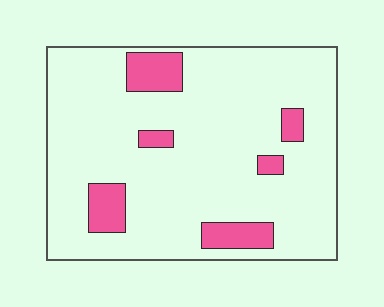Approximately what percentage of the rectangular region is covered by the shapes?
Approximately 15%.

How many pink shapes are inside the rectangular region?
6.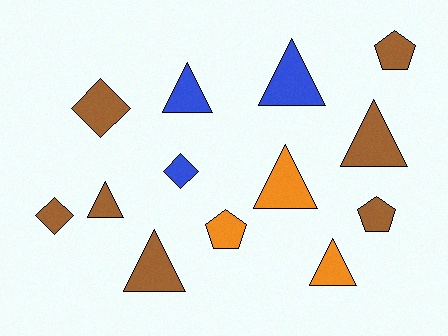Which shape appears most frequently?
Triangle, with 7 objects.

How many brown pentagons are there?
There are 2 brown pentagons.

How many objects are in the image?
There are 13 objects.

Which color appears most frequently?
Brown, with 7 objects.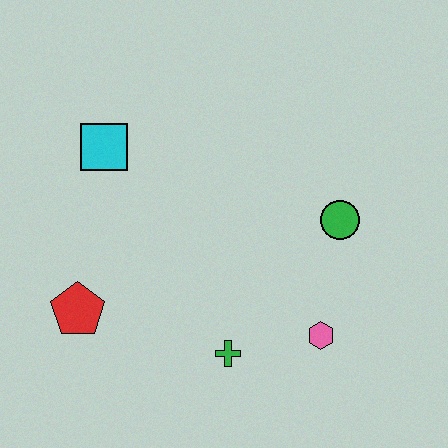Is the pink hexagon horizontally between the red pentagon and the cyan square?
No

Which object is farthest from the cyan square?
The pink hexagon is farthest from the cyan square.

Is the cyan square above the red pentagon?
Yes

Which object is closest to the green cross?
The pink hexagon is closest to the green cross.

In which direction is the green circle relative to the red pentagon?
The green circle is to the right of the red pentagon.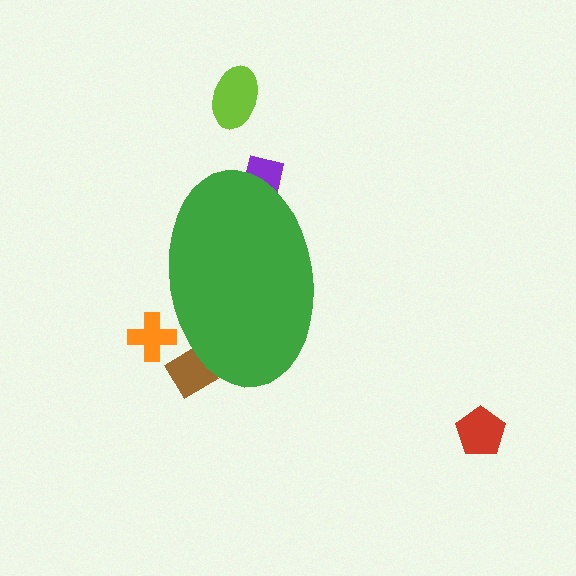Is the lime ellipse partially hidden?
No, the lime ellipse is fully visible.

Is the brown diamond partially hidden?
Yes, the brown diamond is partially hidden behind the green ellipse.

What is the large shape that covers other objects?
A green ellipse.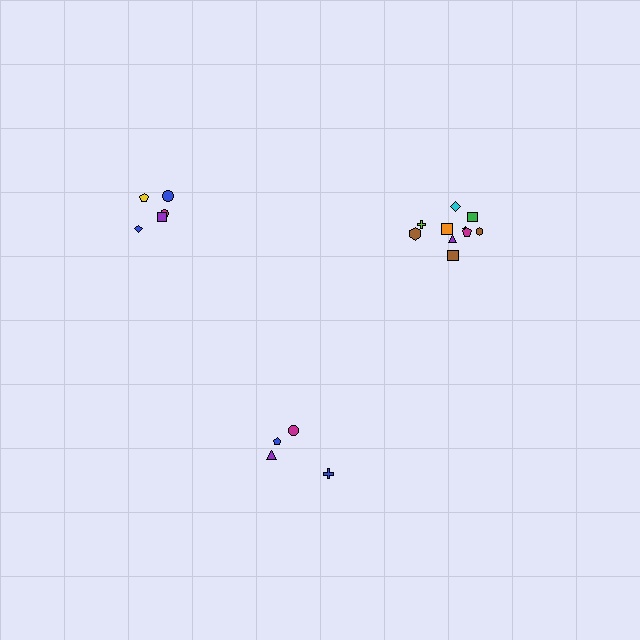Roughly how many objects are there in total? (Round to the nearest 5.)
Roughly 20 objects in total.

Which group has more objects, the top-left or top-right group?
The top-right group.